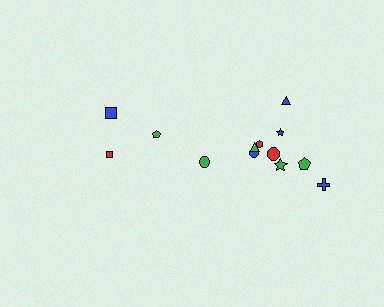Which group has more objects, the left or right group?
The right group.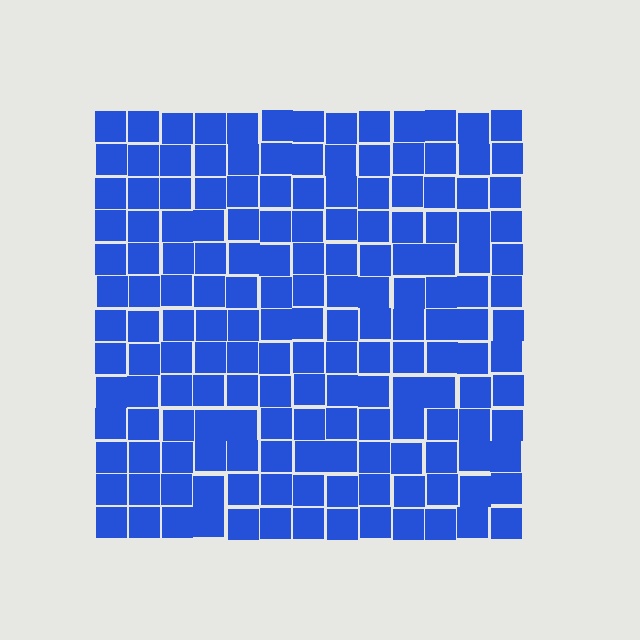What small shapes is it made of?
It is made of small squares.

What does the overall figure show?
The overall figure shows a square.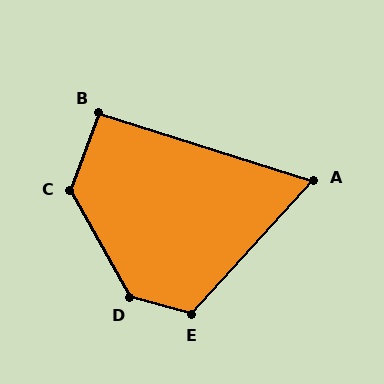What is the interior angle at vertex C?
Approximately 130 degrees (obtuse).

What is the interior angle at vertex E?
Approximately 117 degrees (obtuse).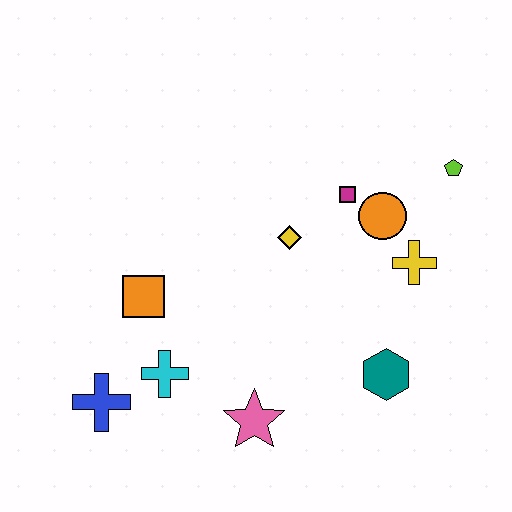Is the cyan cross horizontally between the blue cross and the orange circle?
Yes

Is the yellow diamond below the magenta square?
Yes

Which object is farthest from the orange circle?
The blue cross is farthest from the orange circle.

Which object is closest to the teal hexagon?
The yellow cross is closest to the teal hexagon.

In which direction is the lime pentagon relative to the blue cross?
The lime pentagon is to the right of the blue cross.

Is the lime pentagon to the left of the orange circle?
No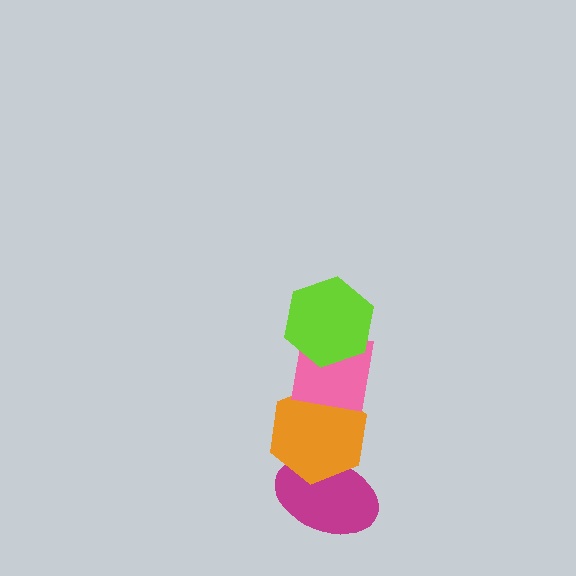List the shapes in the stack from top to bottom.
From top to bottom: the lime hexagon, the pink square, the orange hexagon, the magenta ellipse.